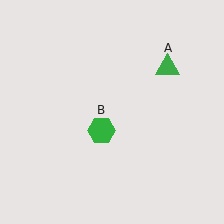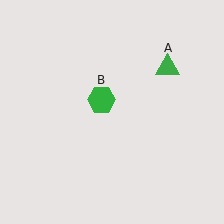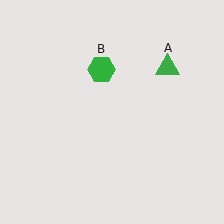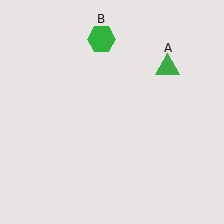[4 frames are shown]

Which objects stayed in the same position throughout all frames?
Green triangle (object A) remained stationary.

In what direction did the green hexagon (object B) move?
The green hexagon (object B) moved up.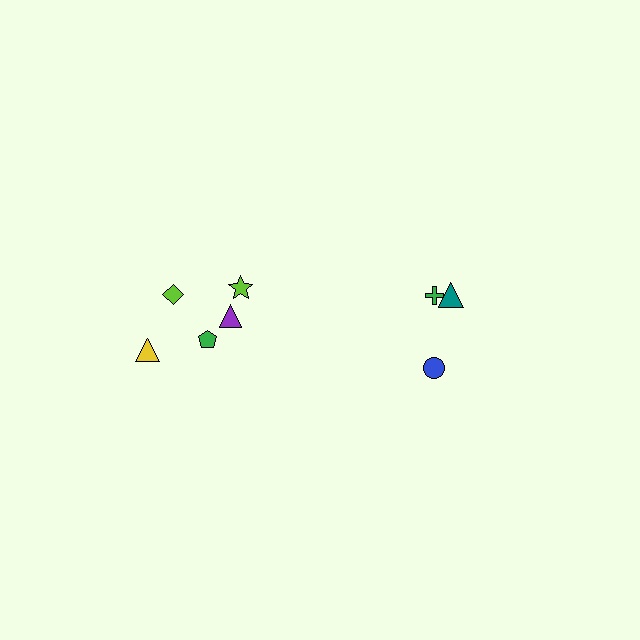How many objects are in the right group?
There are 3 objects.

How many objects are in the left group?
There are 5 objects.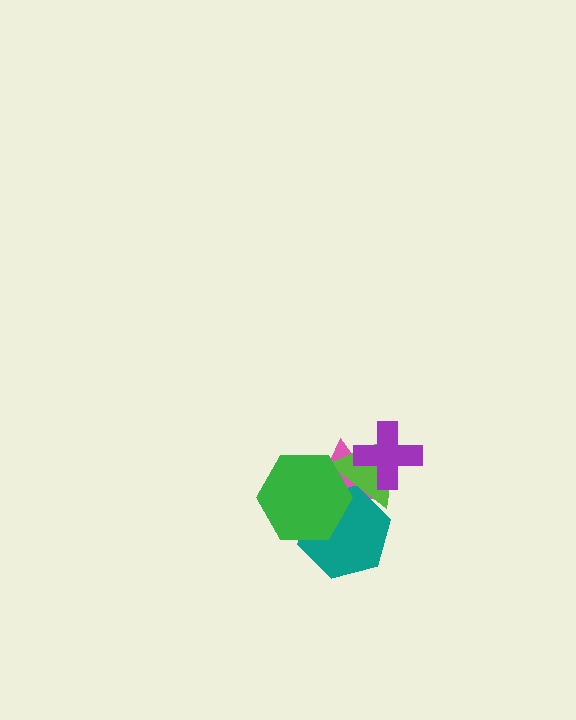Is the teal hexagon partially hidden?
Yes, it is partially covered by another shape.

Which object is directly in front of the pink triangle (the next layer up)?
The teal hexagon is directly in front of the pink triangle.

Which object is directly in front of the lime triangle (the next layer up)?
The purple cross is directly in front of the lime triangle.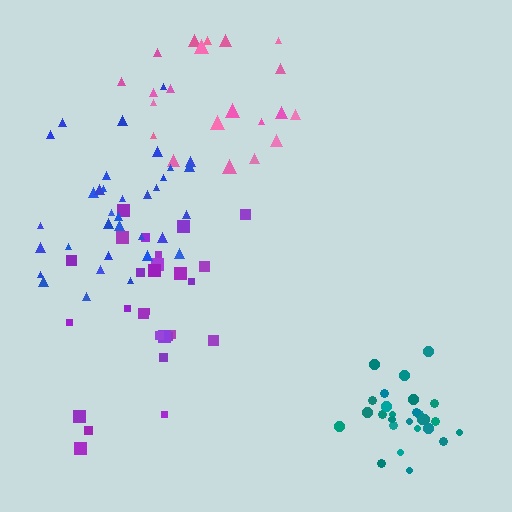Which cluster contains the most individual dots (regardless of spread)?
Blue (34).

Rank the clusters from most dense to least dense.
teal, blue, purple, pink.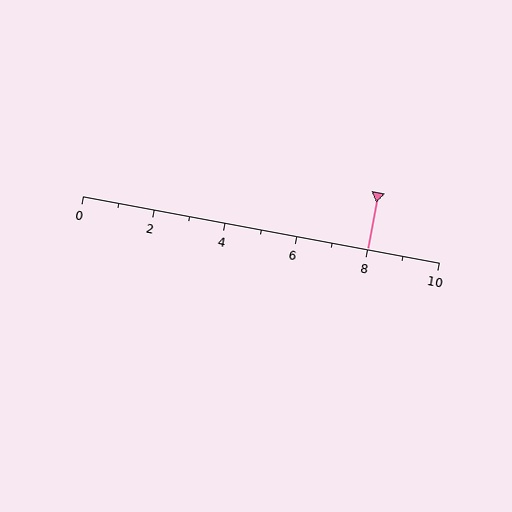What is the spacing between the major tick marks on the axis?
The major ticks are spaced 2 apart.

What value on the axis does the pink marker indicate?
The marker indicates approximately 8.